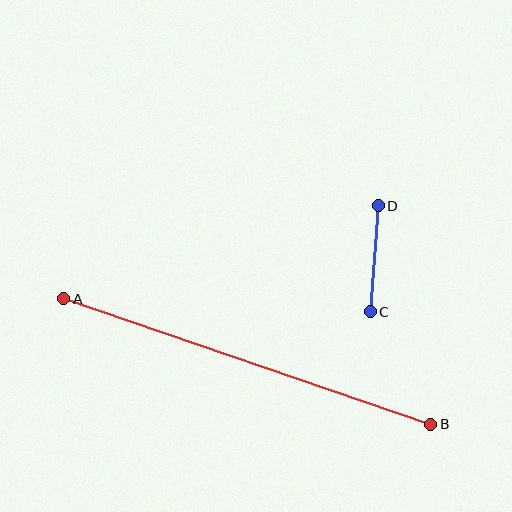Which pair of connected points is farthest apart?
Points A and B are farthest apart.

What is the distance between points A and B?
The distance is approximately 388 pixels.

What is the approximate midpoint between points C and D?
The midpoint is at approximately (374, 259) pixels.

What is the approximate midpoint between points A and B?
The midpoint is at approximately (247, 361) pixels.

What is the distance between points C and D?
The distance is approximately 106 pixels.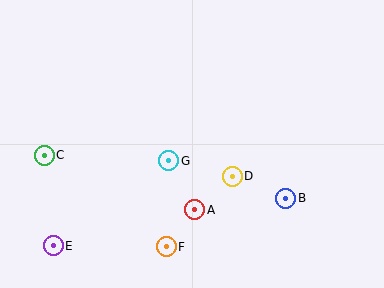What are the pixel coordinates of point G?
Point G is at (169, 161).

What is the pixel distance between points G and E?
The distance between G and E is 143 pixels.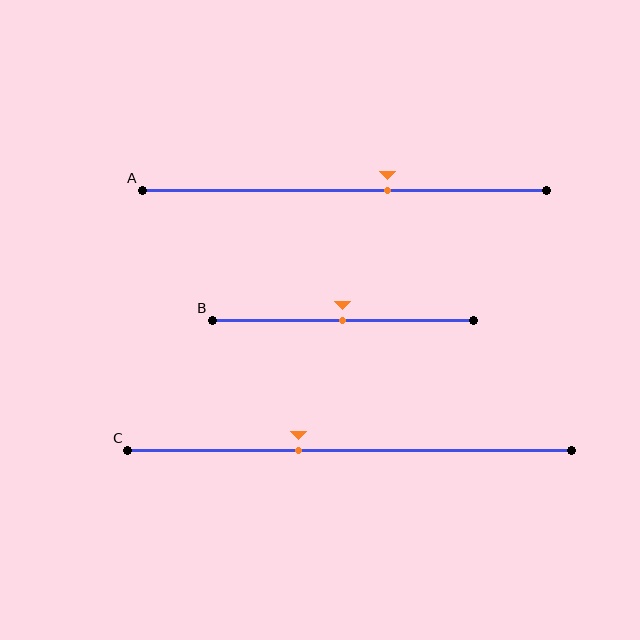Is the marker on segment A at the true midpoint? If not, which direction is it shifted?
No, the marker on segment A is shifted to the right by about 11% of the segment length.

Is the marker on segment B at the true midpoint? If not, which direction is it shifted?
Yes, the marker on segment B is at the true midpoint.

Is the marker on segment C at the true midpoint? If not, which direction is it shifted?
No, the marker on segment C is shifted to the left by about 12% of the segment length.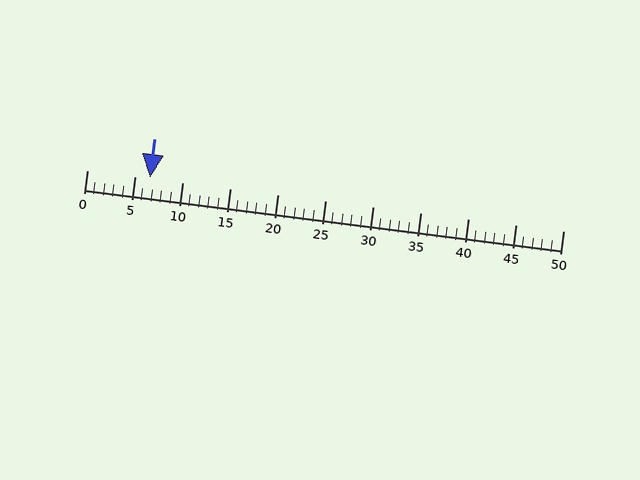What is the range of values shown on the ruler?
The ruler shows values from 0 to 50.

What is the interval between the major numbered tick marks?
The major tick marks are spaced 5 units apart.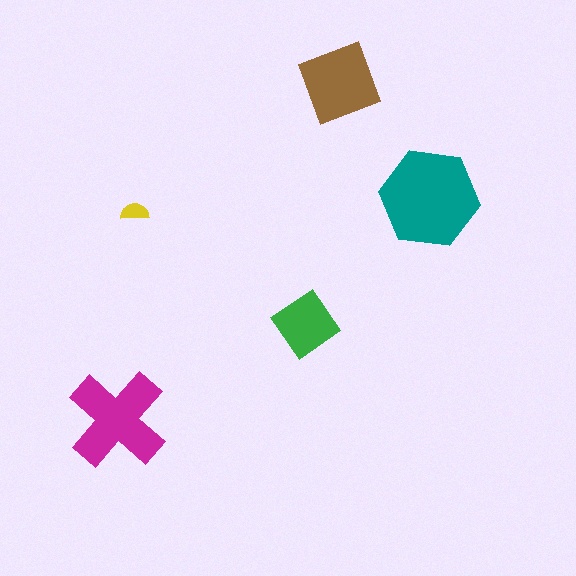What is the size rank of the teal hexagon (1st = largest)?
1st.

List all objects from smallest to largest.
The yellow semicircle, the green diamond, the brown square, the magenta cross, the teal hexagon.